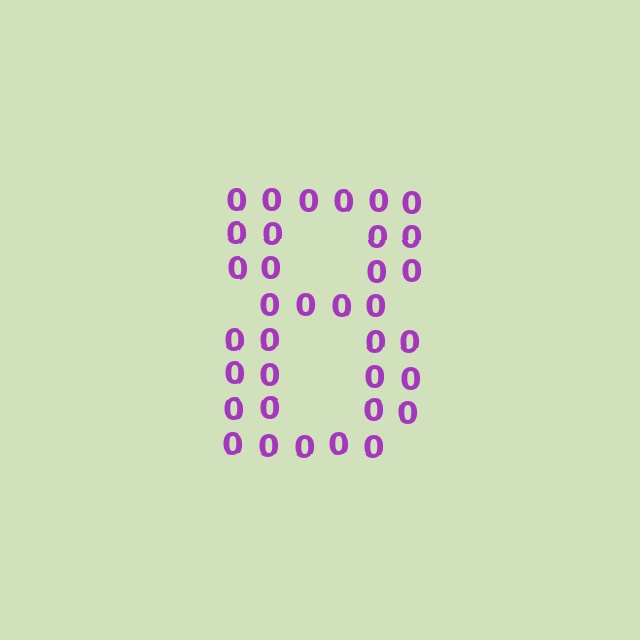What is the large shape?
The large shape is the digit 8.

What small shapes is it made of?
It is made of small digit 0's.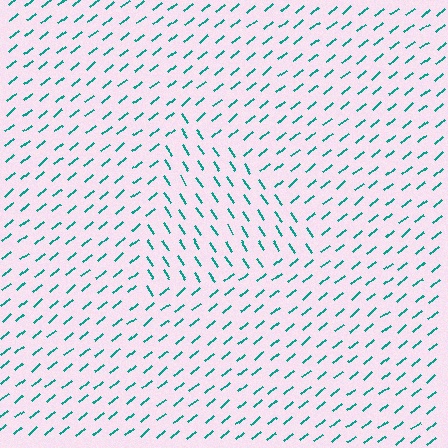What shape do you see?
I see a triangle.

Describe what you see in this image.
The image is filled with small teal line segments. A triangle region in the image has lines oriented differently from the surrounding lines, creating a visible texture boundary.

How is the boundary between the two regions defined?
The boundary is defined purely by a change in line orientation (approximately 84 degrees difference). All lines are the same color and thickness.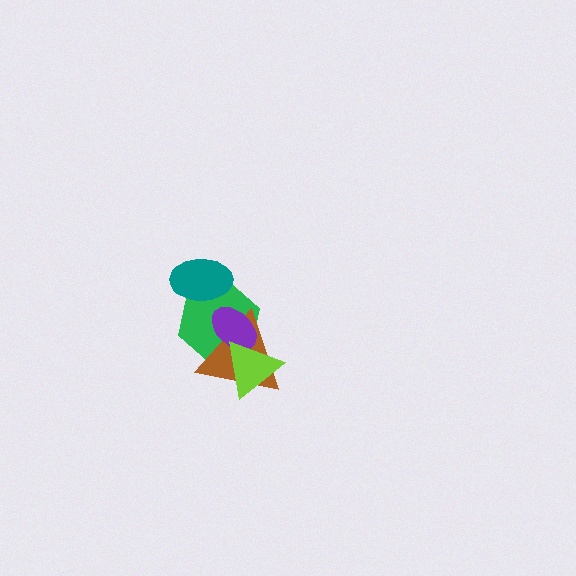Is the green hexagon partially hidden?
Yes, it is partially covered by another shape.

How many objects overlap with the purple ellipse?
3 objects overlap with the purple ellipse.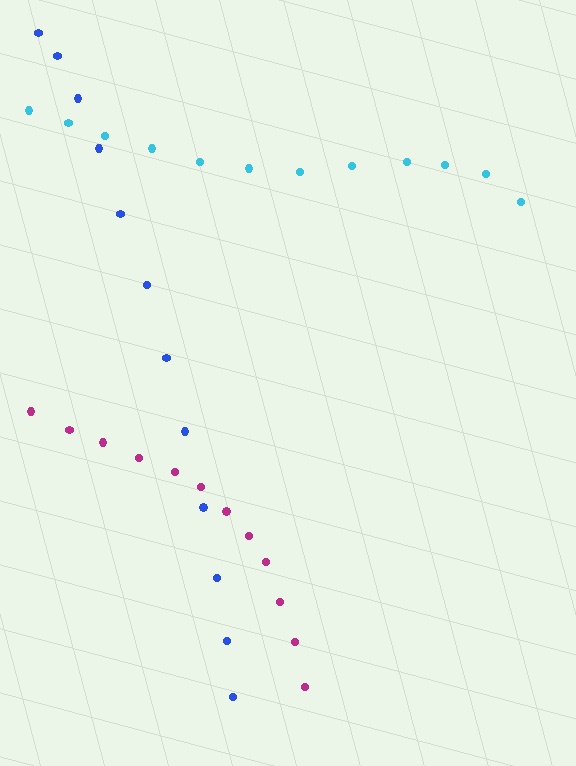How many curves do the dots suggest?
There are 3 distinct paths.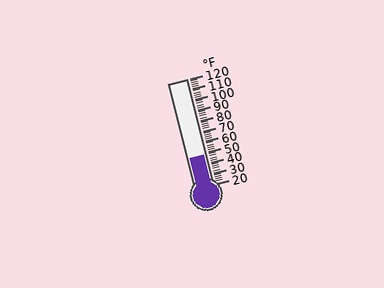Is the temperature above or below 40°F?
The temperature is above 40°F.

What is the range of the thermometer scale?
The thermometer scale ranges from 20°F to 120°F.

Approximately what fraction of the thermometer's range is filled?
The thermometer is filled to approximately 30% of its range.